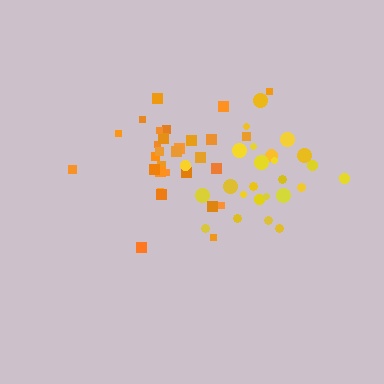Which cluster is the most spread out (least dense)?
Yellow.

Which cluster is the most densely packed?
Orange.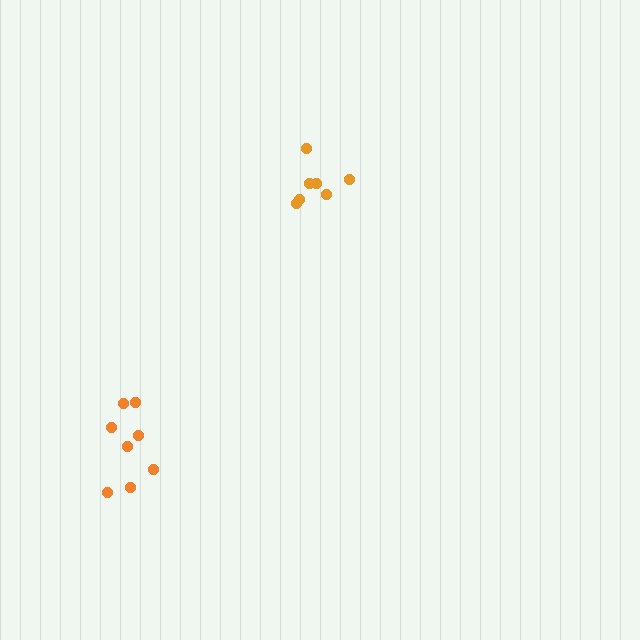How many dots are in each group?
Group 1: 7 dots, Group 2: 8 dots (15 total).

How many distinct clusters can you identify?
There are 2 distinct clusters.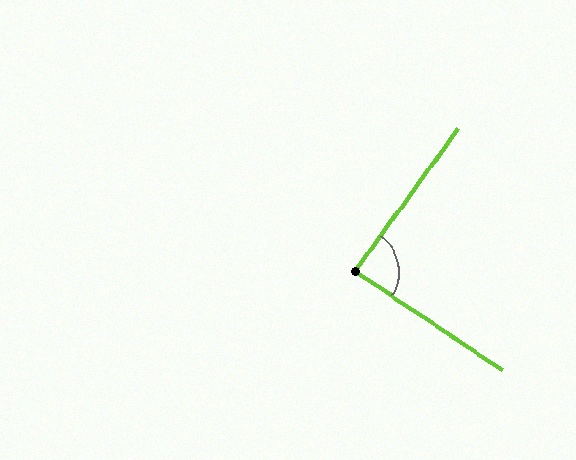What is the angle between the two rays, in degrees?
Approximately 88 degrees.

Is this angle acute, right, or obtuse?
It is approximately a right angle.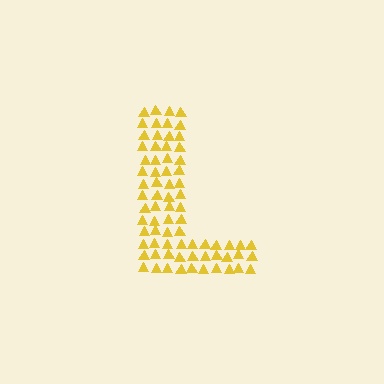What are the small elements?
The small elements are triangles.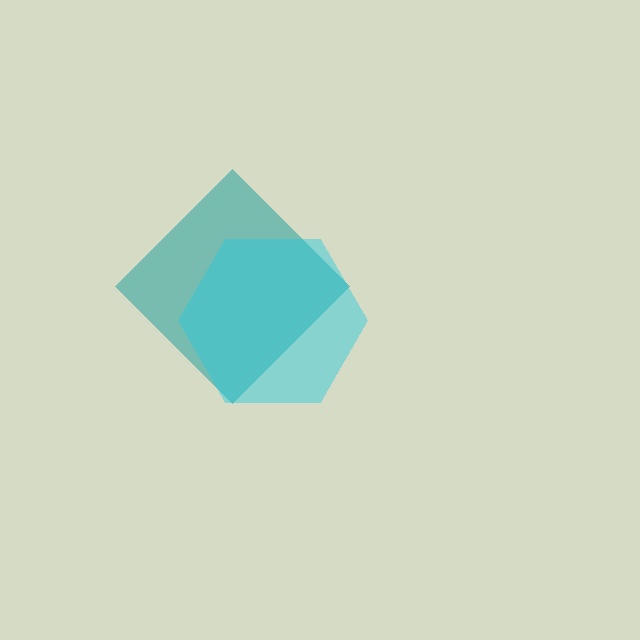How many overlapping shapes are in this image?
There are 2 overlapping shapes in the image.